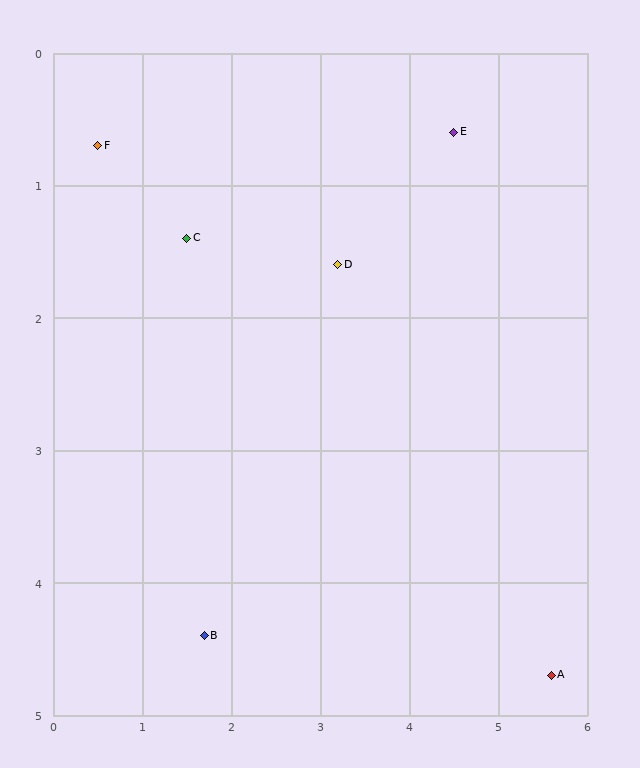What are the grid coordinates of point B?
Point B is at approximately (1.7, 4.4).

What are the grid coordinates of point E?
Point E is at approximately (4.5, 0.6).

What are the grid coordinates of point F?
Point F is at approximately (0.5, 0.7).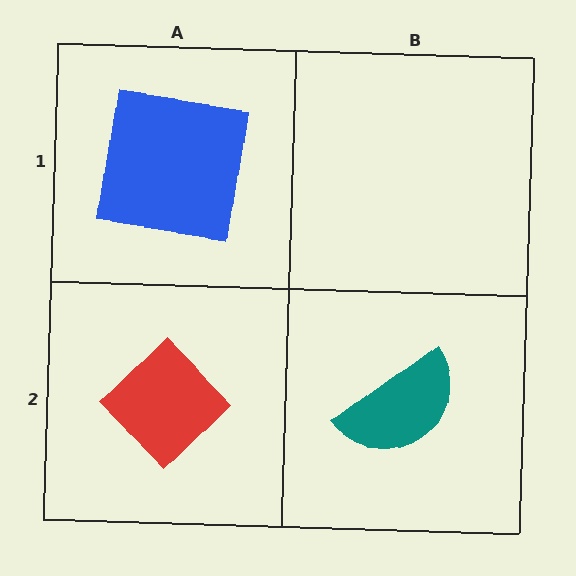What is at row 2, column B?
A teal semicircle.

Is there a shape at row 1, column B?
No, that cell is empty.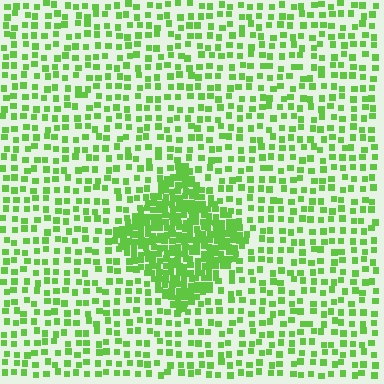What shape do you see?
I see a diamond.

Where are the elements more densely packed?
The elements are more densely packed inside the diamond boundary.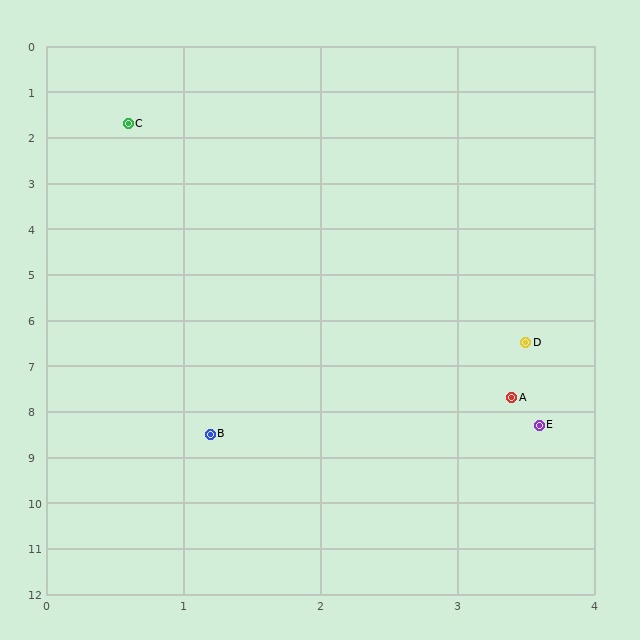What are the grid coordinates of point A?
Point A is at approximately (3.4, 7.7).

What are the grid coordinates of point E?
Point E is at approximately (3.6, 8.3).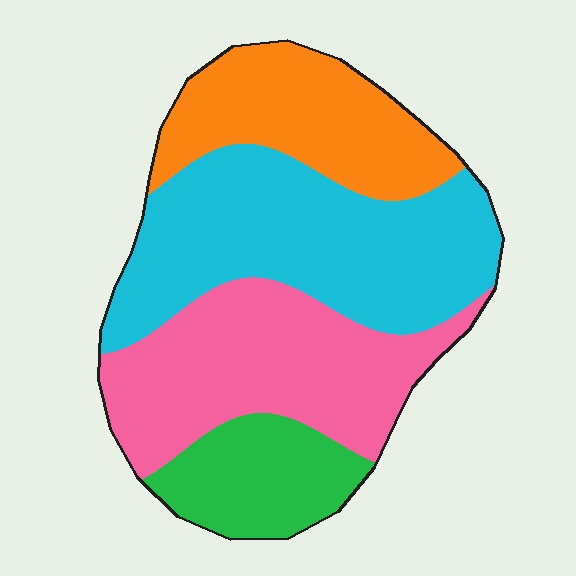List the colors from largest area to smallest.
From largest to smallest: cyan, pink, orange, green.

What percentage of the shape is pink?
Pink covers roughly 30% of the shape.